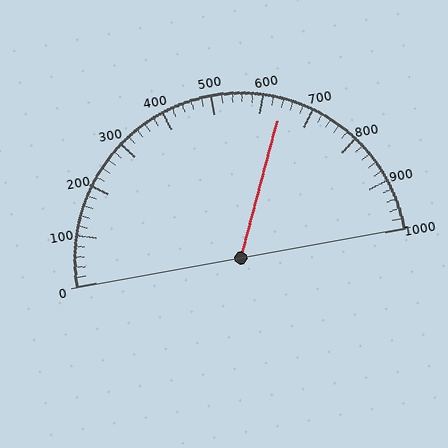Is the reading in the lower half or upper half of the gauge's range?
The reading is in the upper half of the range (0 to 1000).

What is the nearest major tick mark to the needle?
The nearest major tick mark is 600.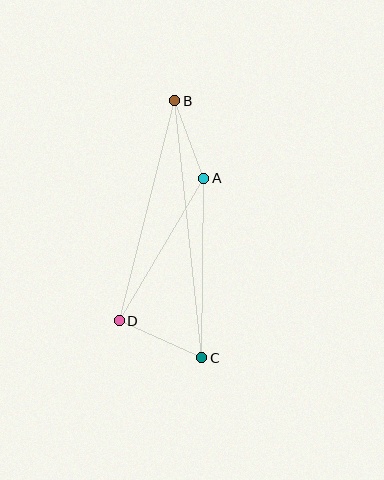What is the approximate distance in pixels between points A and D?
The distance between A and D is approximately 165 pixels.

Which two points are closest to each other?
Points A and B are closest to each other.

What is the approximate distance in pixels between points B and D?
The distance between B and D is approximately 227 pixels.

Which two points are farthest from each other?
Points B and C are farthest from each other.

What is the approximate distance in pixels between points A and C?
The distance between A and C is approximately 180 pixels.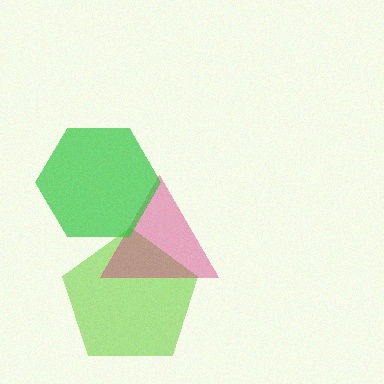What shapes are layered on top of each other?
The layered shapes are: a lime pentagon, a magenta triangle, a green hexagon.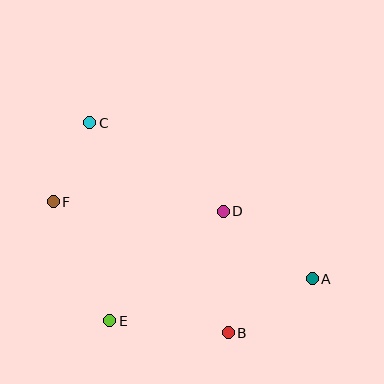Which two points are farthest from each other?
Points A and C are farthest from each other.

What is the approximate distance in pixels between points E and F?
The distance between E and F is approximately 131 pixels.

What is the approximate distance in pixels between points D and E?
The distance between D and E is approximately 158 pixels.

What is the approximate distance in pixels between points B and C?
The distance between B and C is approximately 251 pixels.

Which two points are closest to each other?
Points C and F are closest to each other.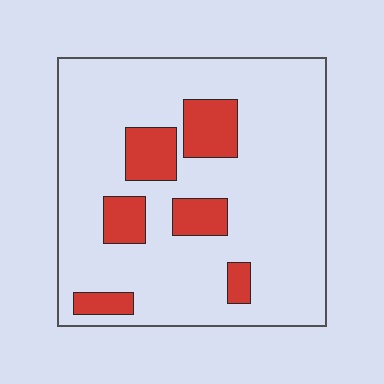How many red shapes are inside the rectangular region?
6.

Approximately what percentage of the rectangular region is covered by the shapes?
Approximately 15%.